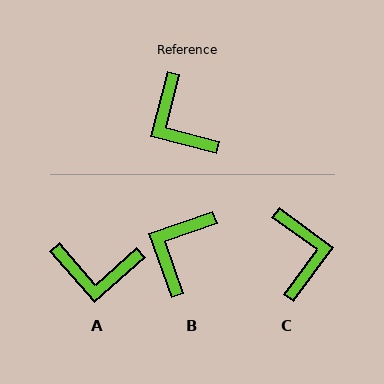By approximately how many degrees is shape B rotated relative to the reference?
Approximately 57 degrees clockwise.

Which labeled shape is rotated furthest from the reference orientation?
C, about 158 degrees away.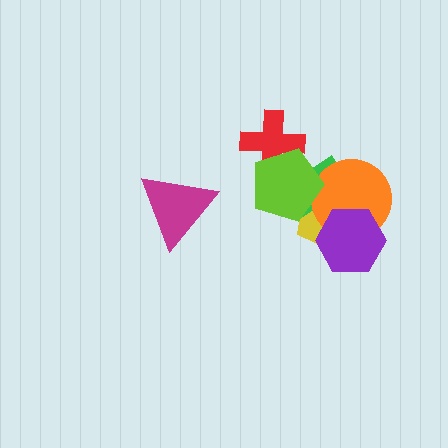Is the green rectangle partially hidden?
Yes, it is partially covered by another shape.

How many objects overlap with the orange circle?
4 objects overlap with the orange circle.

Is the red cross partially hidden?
Yes, it is partially covered by another shape.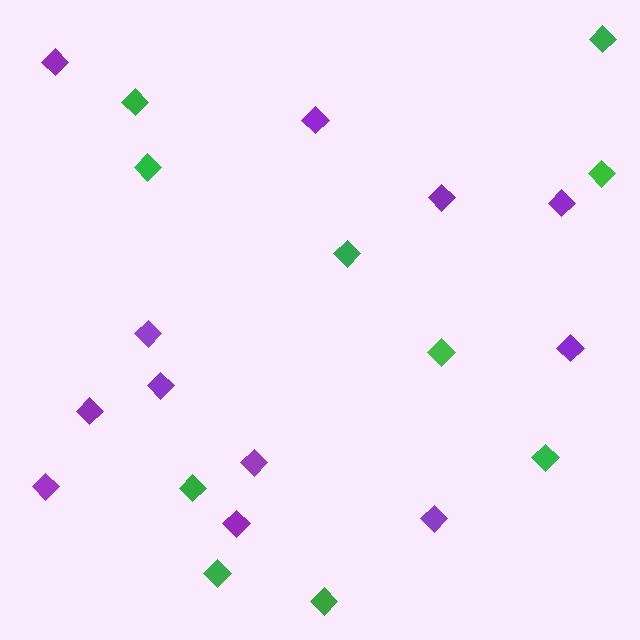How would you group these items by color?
There are 2 groups: one group of purple diamonds (12) and one group of green diamonds (10).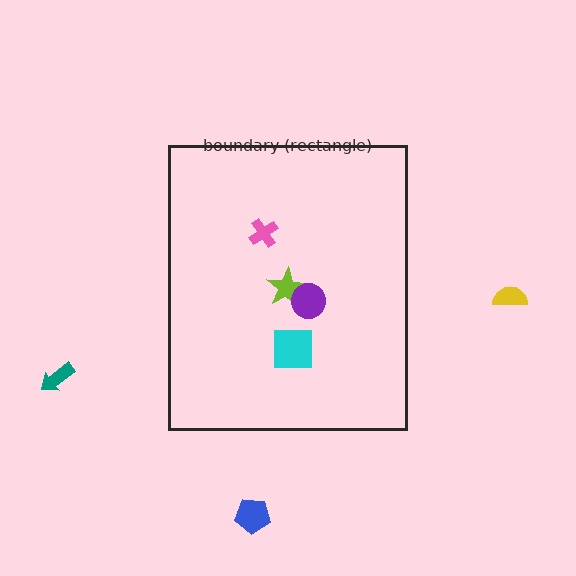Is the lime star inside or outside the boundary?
Inside.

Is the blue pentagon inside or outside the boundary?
Outside.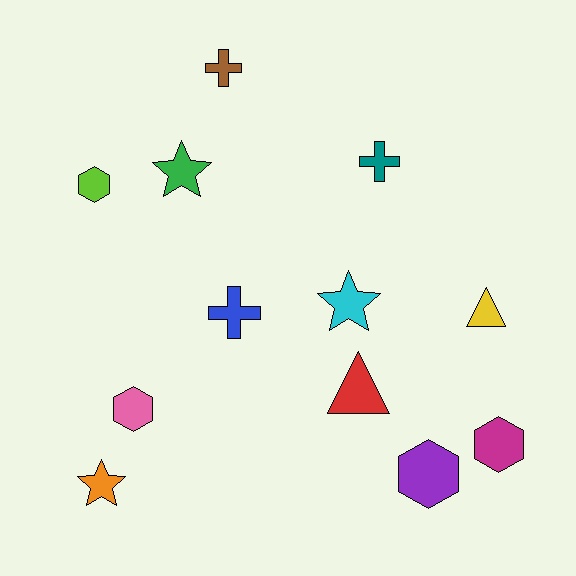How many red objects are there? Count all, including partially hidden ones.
There is 1 red object.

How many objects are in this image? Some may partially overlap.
There are 12 objects.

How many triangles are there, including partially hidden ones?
There are 2 triangles.